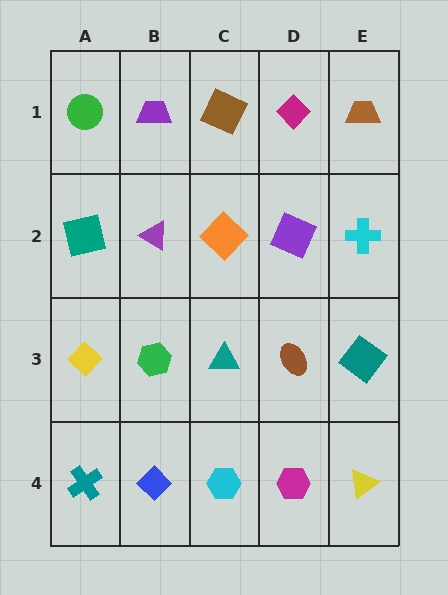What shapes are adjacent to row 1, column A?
A teal square (row 2, column A), a purple trapezoid (row 1, column B).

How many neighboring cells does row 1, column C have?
3.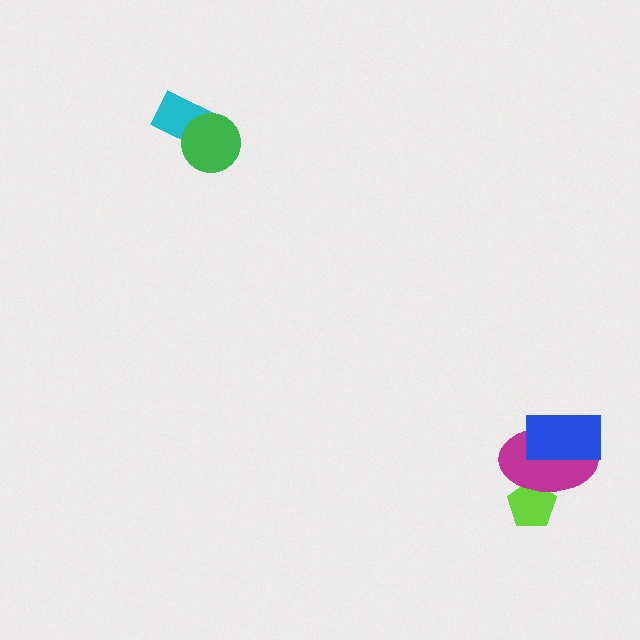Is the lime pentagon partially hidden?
Yes, it is partially covered by another shape.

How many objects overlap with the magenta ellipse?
2 objects overlap with the magenta ellipse.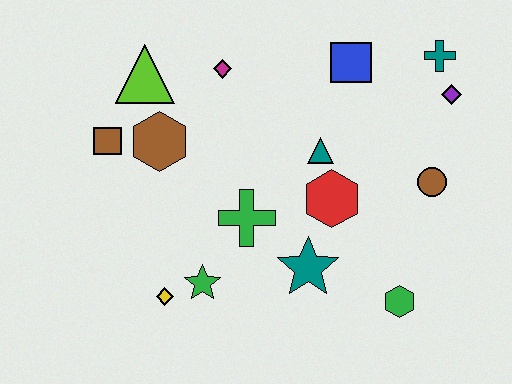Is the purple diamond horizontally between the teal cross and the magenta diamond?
No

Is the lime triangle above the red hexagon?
Yes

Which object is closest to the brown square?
The brown hexagon is closest to the brown square.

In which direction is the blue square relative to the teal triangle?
The blue square is above the teal triangle.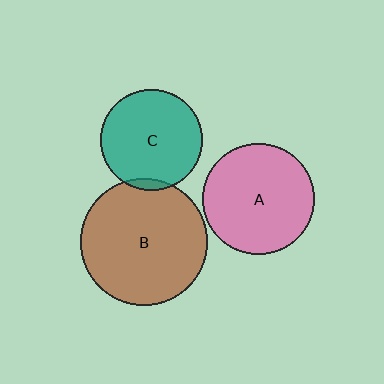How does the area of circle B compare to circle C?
Approximately 1.6 times.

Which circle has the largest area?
Circle B (brown).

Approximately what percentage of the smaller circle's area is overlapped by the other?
Approximately 5%.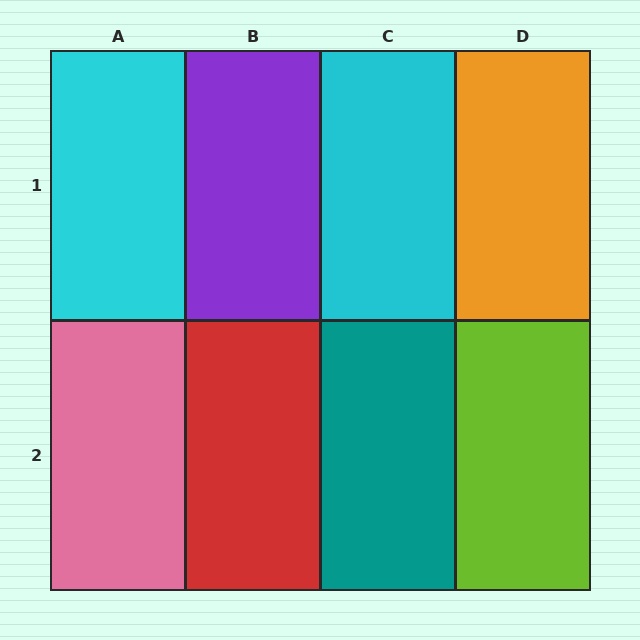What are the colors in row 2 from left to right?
Pink, red, teal, lime.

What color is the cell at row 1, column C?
Cyan.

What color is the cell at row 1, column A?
Cyan.